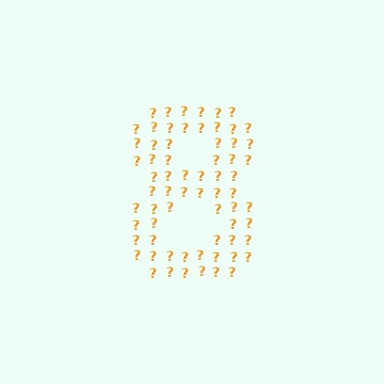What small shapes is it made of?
It is made of small question marks.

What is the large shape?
The large shape is the digit 8.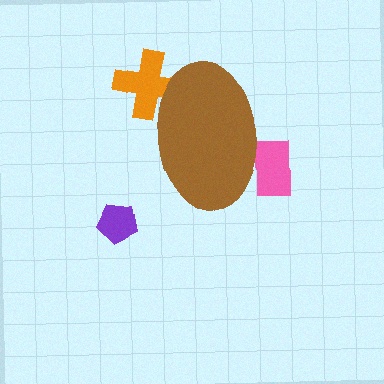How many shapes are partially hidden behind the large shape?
2 shapes are partially hidden.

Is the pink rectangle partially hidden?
Yes, the pink rectangle is partially hidden behind the brown ellipse.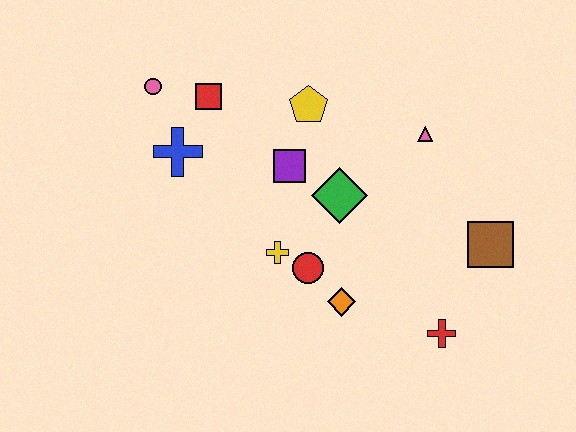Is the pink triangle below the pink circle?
Yes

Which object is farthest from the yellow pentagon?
The red cross is farthest from the yellow pentagon.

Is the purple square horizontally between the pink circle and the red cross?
Yes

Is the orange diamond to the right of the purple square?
Yes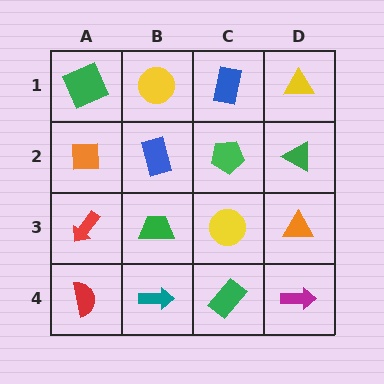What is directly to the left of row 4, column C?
A teal arrow.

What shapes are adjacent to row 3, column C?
A green pentagon (row 2, column C), a green rectangle (row 4, column C), a green trapezoid (row 3, column B), an orange triangle (row 3, column D).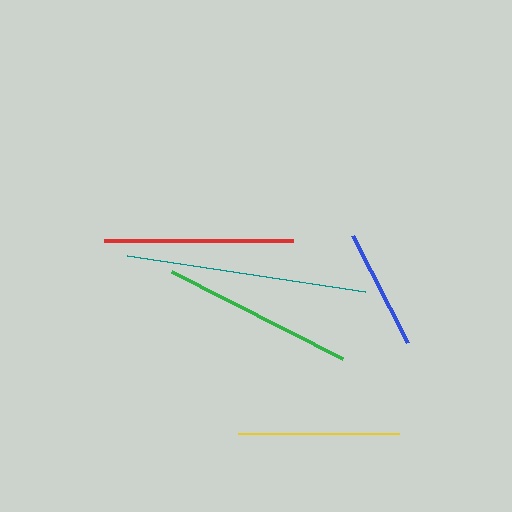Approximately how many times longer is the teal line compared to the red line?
The teal line is approximately 1.3 times the length of the red line.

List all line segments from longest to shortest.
From longest to shortest: teal, green, red, yellow, blue.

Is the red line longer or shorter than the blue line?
The red line is longer than the blue line.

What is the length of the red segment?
The red segment is approximately 189 pixels long.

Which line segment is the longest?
The teal line is the longest at approximately 241 pixels.